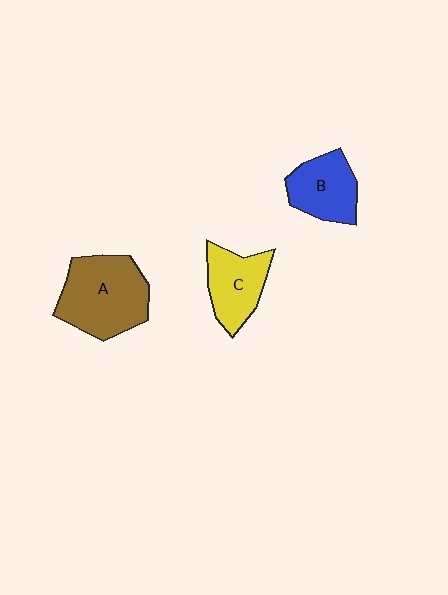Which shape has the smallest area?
Shape B (blue).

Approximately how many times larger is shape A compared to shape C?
Approximately 1.6 times.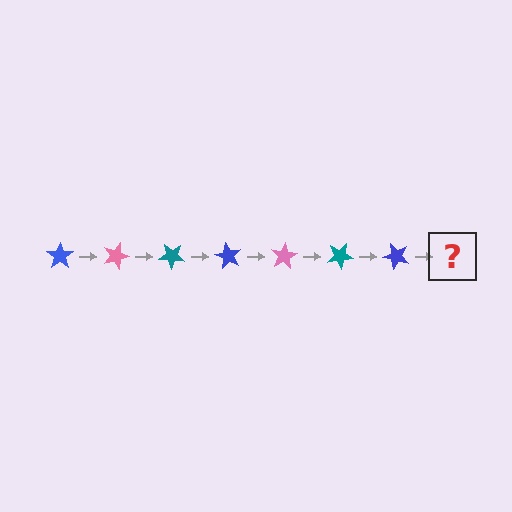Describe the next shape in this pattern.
It should be a pink star, rotated 140 degrees from the start.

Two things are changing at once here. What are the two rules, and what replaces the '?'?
The two rules are that it rotates 20 degrees each step and the color cycles through blue, pink, and teal. The '?' should be a pink star, rotated 140 degrees from the start.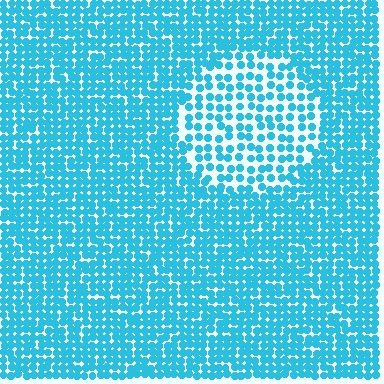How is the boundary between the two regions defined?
The boundary is defined by a change in element density (approximately 1.9x ratio). All elements are the same color, size, and shape.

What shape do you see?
I see a circle.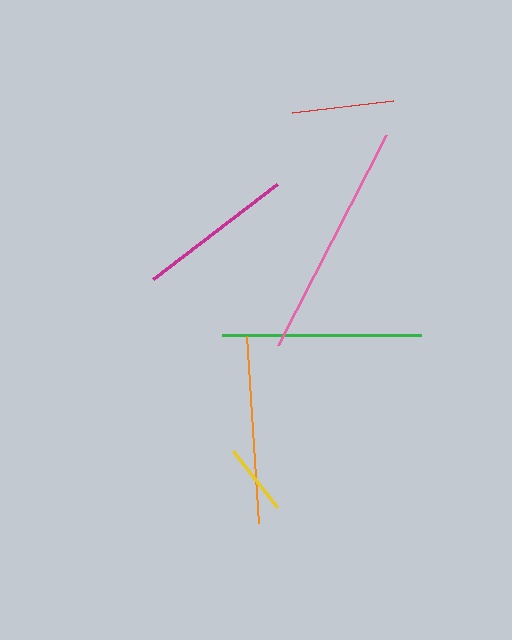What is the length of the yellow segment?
The yellow segment is approximately 71 pixels long.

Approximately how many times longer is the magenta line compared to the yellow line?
The magenta line is approximately 2.2 times the length of the yellow line.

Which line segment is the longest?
The pink line is the longest at approximately 237 pixels.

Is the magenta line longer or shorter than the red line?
The magenta line is longer than the red line.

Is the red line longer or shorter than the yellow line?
The red line is longer than the yellow line.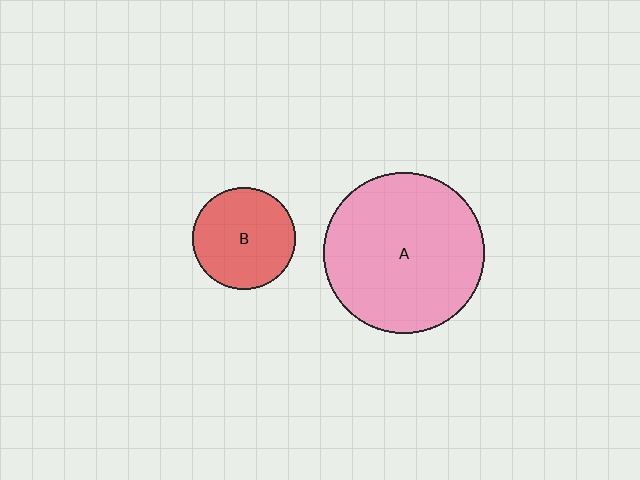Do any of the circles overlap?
No, none of the circles overlap.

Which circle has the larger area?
Circle A (pink).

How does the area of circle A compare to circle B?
Approximately 2.5 times.